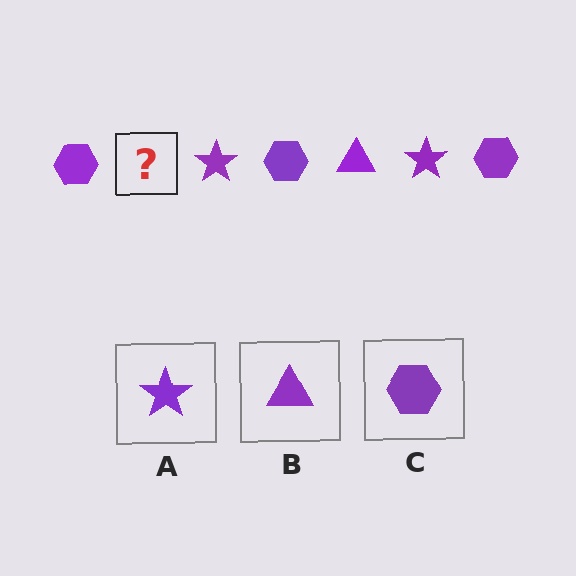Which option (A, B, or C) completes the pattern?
B.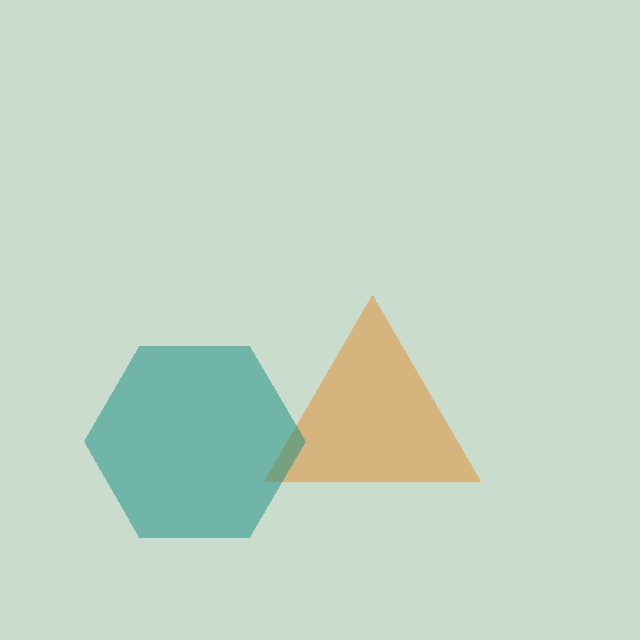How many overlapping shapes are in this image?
There are 2 overlapping shapes in the image.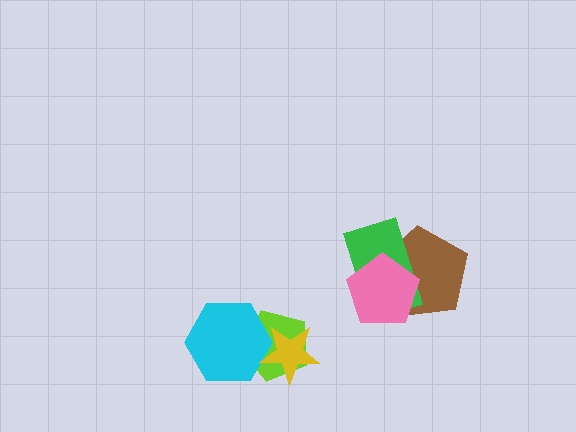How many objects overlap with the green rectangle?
2 objects overlap with the green rectangle.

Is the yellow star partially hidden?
No, no other shape covers it.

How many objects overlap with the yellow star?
2 objects overlap with the yellow star.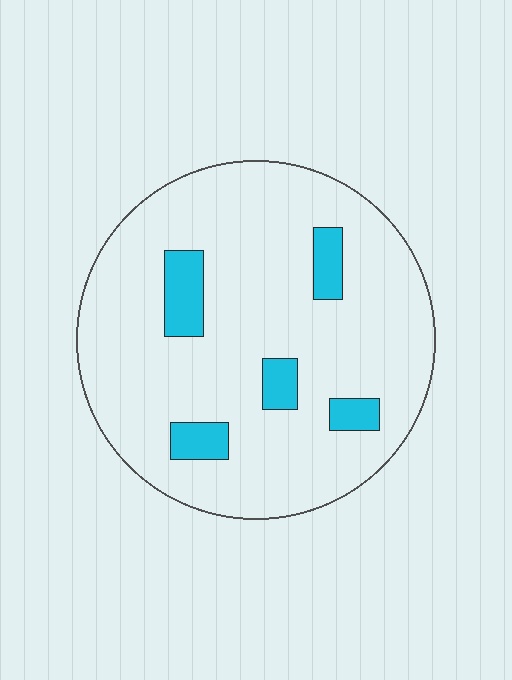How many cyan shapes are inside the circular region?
5.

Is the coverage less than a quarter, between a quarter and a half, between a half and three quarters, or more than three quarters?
Less than a quarter.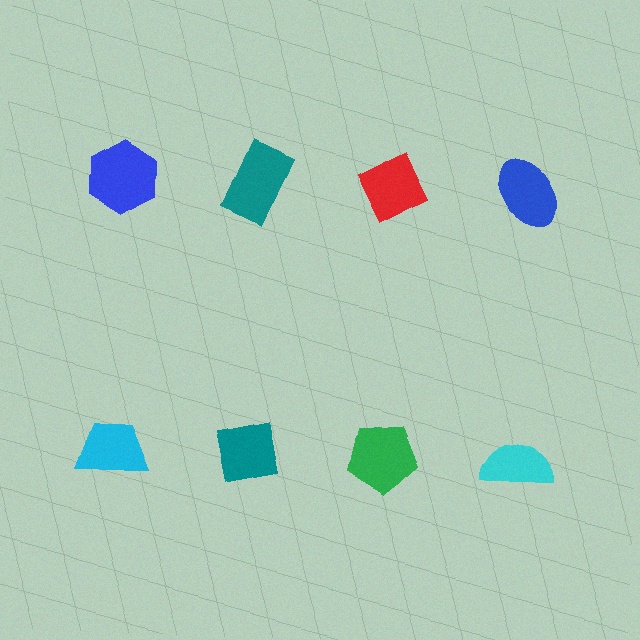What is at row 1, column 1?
A blue hexagon.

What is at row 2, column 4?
A cyan semicircle.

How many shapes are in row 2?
4 shapes.